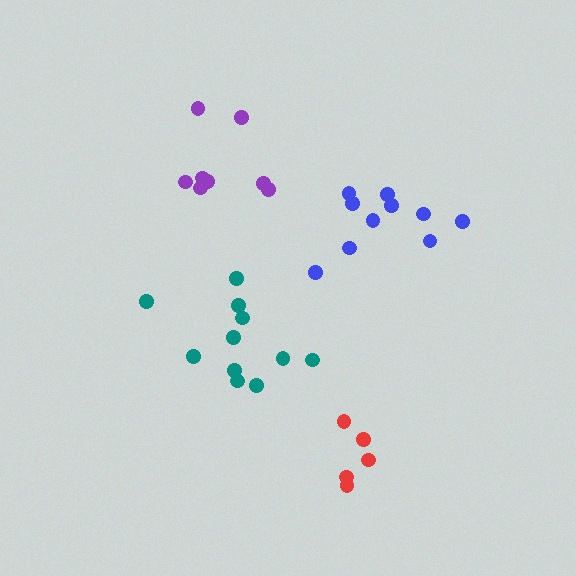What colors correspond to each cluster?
The clusters are colored: red, purple, teal, blue.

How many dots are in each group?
Group 1: 5 dots, Group 2: 8 dots, Group 3: 11 dots, Group 4: 10 dots (34 total).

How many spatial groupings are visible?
There are 4 spatial groupings.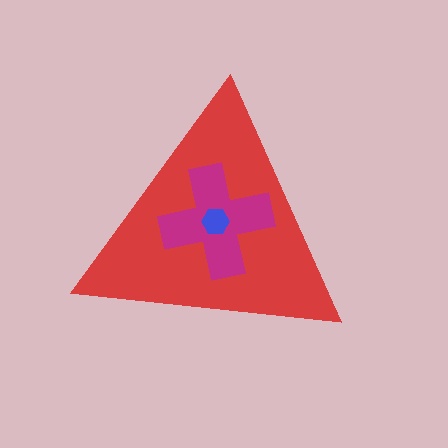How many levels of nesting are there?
3.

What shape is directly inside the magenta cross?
The blue hexagon.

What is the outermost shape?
The red triangle.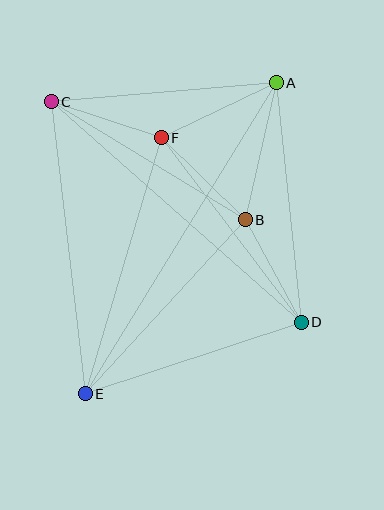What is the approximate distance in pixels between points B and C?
The distance between B and C is approximately 227 pixels.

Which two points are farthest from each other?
Points A and E are farthest from each other.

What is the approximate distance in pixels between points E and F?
The distance between E and F is approximately 267 pixels.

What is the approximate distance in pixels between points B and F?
The distance between B and F is approximately 117 pixels.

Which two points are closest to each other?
Points C and F are closest to each other.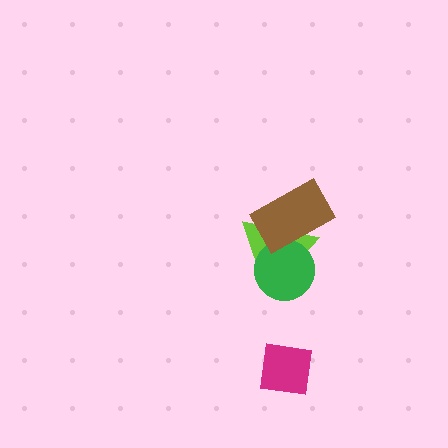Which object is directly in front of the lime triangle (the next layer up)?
The green circle is directly in front of the lime triangle.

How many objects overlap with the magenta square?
0 objects overlap with the magenta square.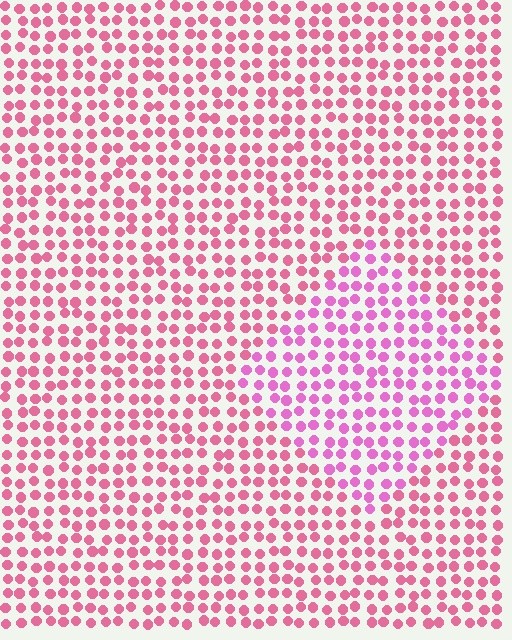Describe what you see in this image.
The image is filled with small pink elements in a uniform arrangement. A diamond-shaped region is visible where the elements are tinted to a slightly different hue, forming a subtle color boundary.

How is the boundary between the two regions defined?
The boundary is defined purely by a slight shift in hue (about 25 degrees). Spacing, size, and orientation are identical on both sides.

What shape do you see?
I see a diamond.